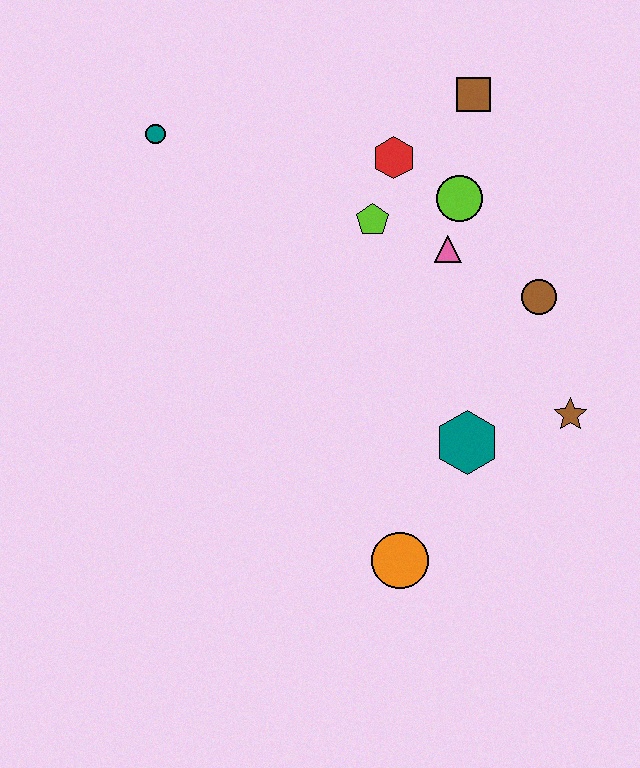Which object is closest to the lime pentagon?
The red hexagon is closest to the lime pentagon.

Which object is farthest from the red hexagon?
The orange circle is farthest from the red hexagon.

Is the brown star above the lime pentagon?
No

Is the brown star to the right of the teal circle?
Yes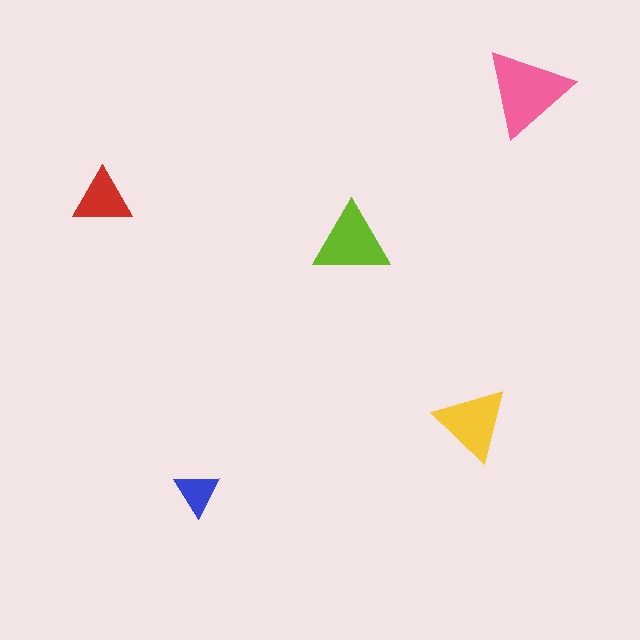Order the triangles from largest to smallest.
the pink one, the lime one, the yellow one, the red one, the blue one.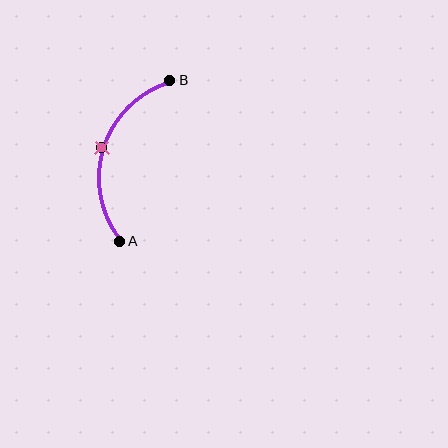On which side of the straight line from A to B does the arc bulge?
The arc bulges to the left of the straight line connecting A and B.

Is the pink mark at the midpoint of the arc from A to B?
Yes. The pink mark lies on the arc at equal arc-length from both A and B — it is the arc midpoint.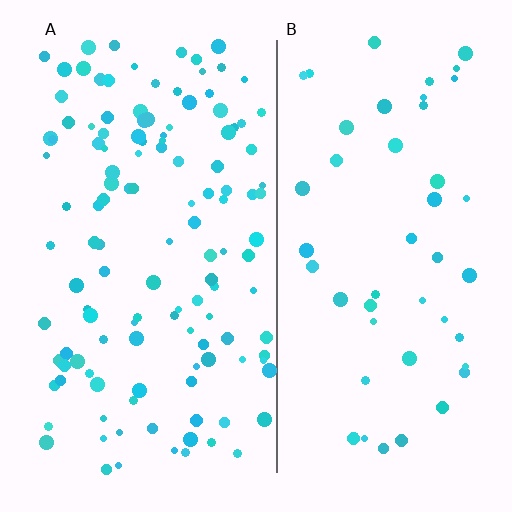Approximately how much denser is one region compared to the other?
Approximately 2.7× — region A over region B.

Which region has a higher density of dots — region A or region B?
A (the left).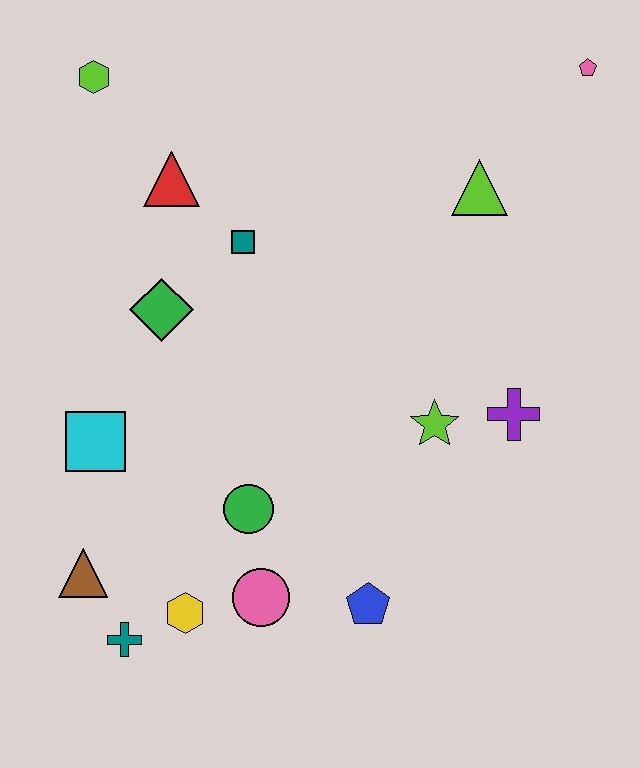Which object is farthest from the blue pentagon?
The lime hexagon is farthest from the blue pentagon.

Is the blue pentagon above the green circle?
No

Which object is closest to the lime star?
The purple cross is closest to the lime star.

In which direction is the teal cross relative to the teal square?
The teal cross is below the teal square.